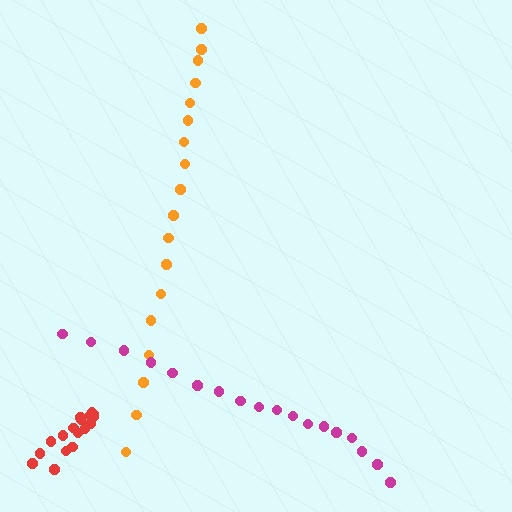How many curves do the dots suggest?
There are 3 distinct paths.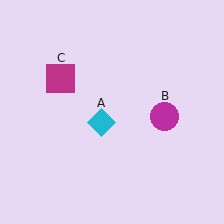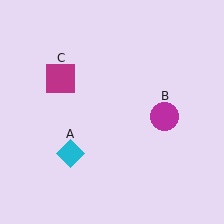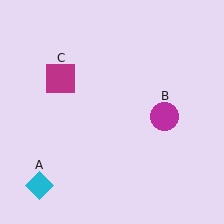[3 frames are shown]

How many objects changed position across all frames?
1 object changed position: cyan diamond (object A).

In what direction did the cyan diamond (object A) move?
The cyan diamond (object A) moved down and to the left.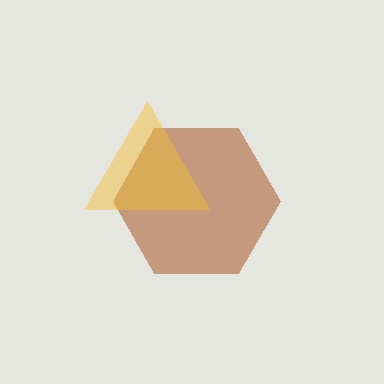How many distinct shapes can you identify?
There are 2 distinct shapes: a brown hexagon, a yellow triangle.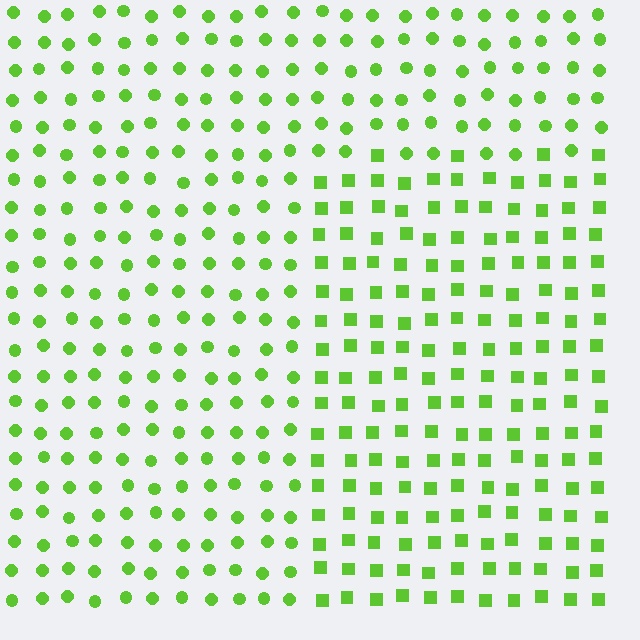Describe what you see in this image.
The image is filled with small lime elements arranged in a uniform grid. A rectangle-shaped region contains squares, while the surrounding area contains circles. The boundary is defined purely by the change in element shape.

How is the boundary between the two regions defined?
The boundary is defined by a change in element shape: squares inside vs. circles outside. All elements share the same color and spacing.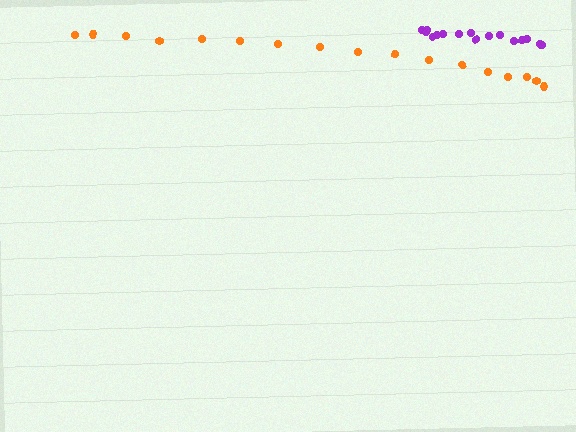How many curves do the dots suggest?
There are 2 distinct paths.